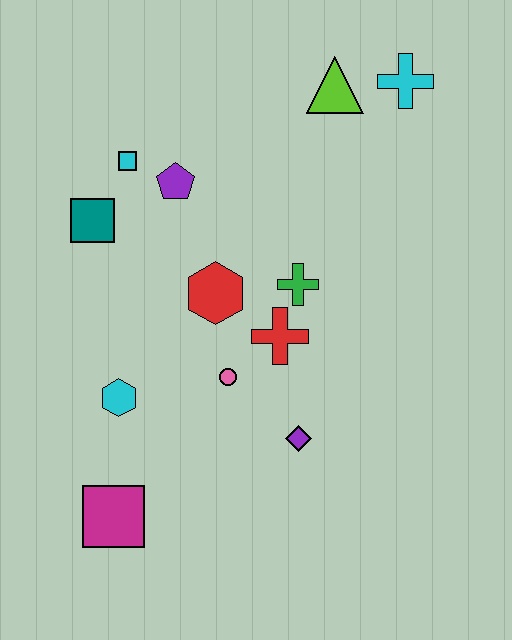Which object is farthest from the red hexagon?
The cyan cross is farthest from the red hexagon.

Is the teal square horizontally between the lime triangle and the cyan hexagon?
No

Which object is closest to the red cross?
The green cross is closest to the red cross.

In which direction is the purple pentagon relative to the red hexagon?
The purple pentagon is above the red hexagon.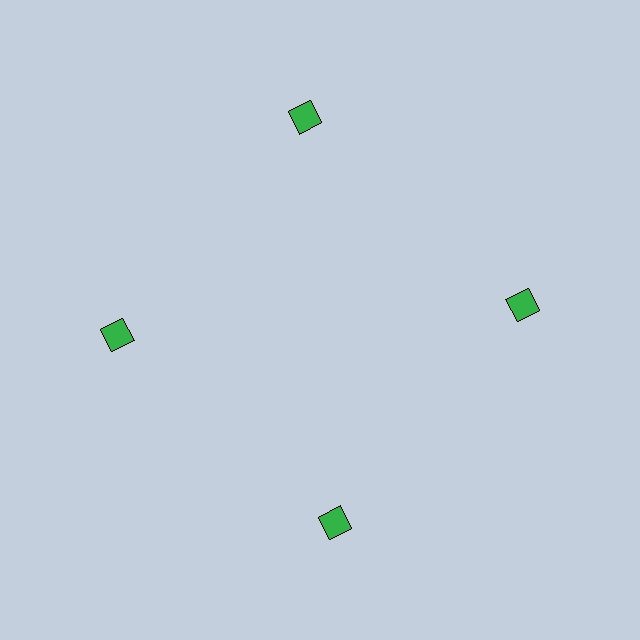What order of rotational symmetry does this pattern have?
This pattern has 4-fold rotational symmetry.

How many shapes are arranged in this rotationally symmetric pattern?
There are 4 shapes, arranged in 4 groups of 1.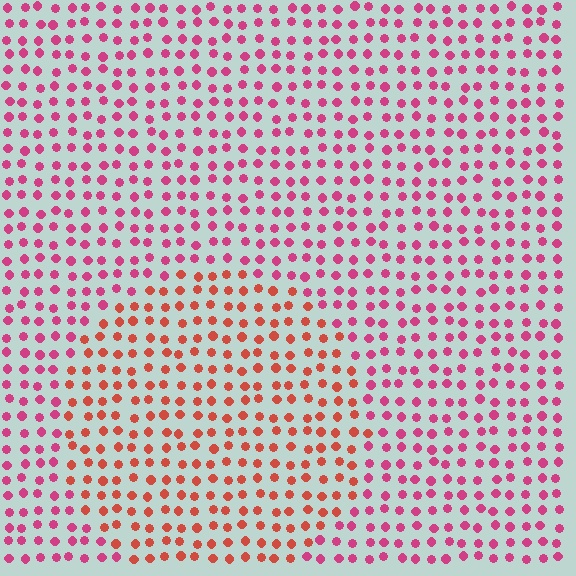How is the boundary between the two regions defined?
The boundary is defined purely by a slight shift in hue (about 34 degrees). Spacing, size, and orientation are identical on both sides.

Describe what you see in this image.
The image is filled with small magenta elements in a uniform arrangement. A circle-shaped region is visible where the elements are tinted to a slightly different hue, forming a subtle color boundary.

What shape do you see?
I see a circle.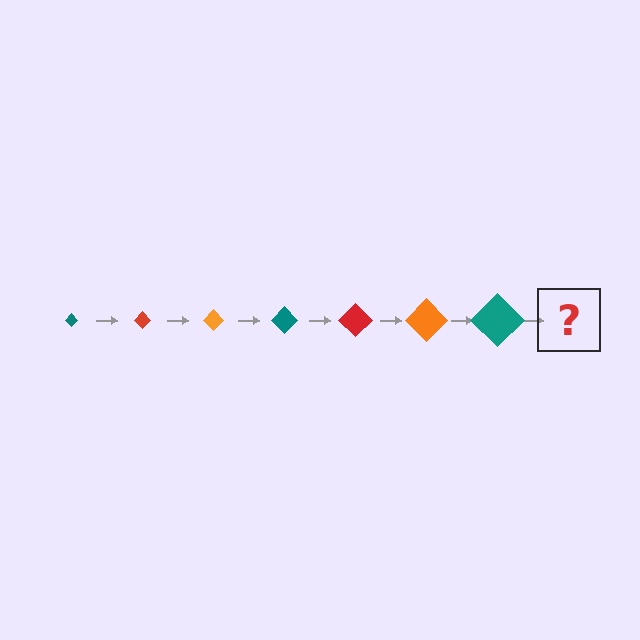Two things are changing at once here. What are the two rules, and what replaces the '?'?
The two rules are that the diamond grows larger each step and the color cycles through teal, red, and orange. The '?' should be a red diamond, larger than the previous one.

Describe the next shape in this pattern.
It should be a red diamond, larger than the previous one.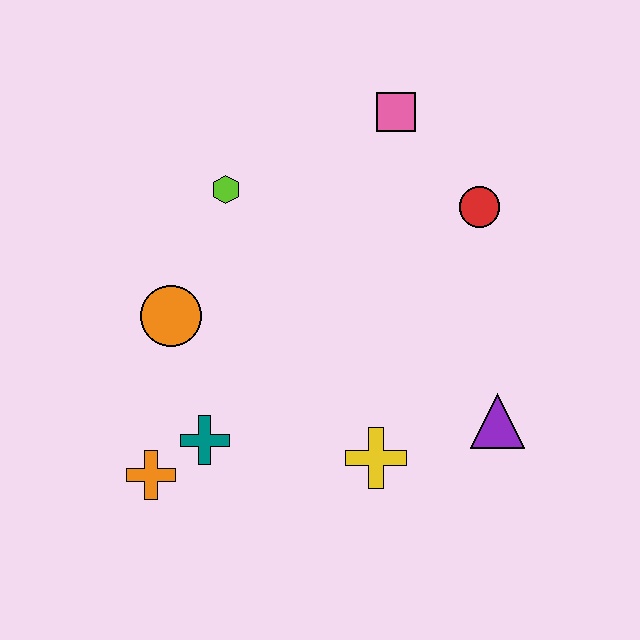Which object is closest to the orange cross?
The teal cross is closest to the orange cross.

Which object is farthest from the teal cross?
The pink square is farthest from the teal cross.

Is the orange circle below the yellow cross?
No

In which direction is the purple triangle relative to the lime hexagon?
The purple triangle is to the right of the lime hexagon.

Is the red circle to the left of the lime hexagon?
No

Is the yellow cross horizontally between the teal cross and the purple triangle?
Yes